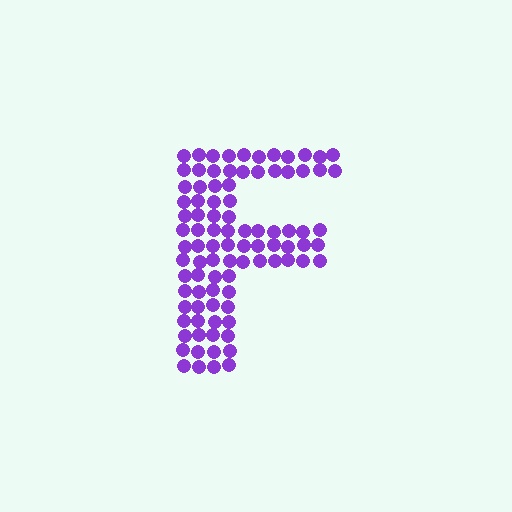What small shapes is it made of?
It is made of small circles.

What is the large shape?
The large shape is the letter F.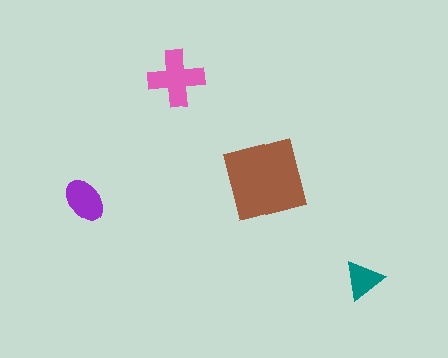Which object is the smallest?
The teal triangle.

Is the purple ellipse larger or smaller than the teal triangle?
Larger.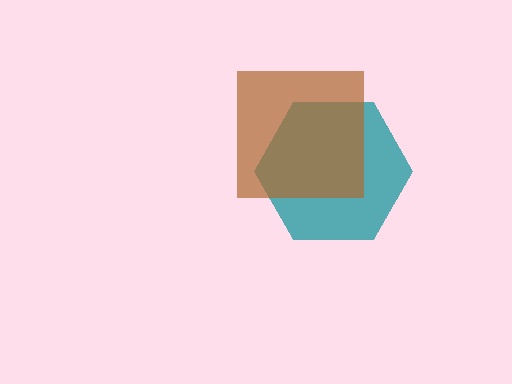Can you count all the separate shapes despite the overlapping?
Yes, there are 2 separate shapes.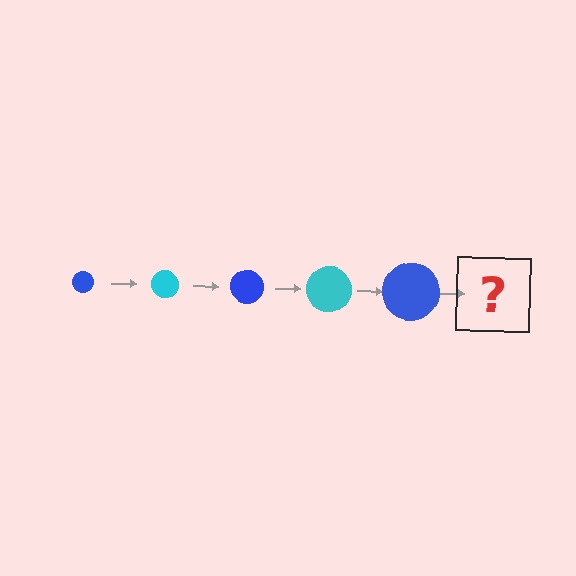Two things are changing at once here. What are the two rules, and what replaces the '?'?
The two rules are that the circle grows larger each step and the color cycles through blue and cyan. The '?' should be a cyan circle, larger than the previous one.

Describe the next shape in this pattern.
It should be a cyan circle, larger than the previous one.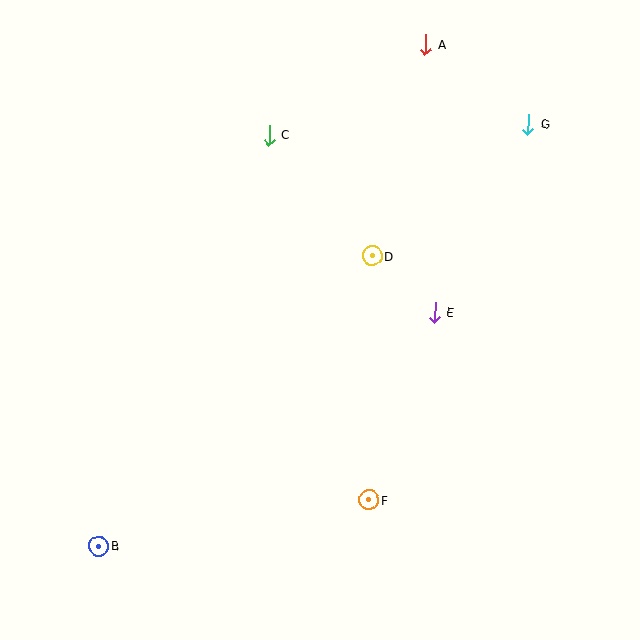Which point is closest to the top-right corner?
Point G is closest to the top-right corner.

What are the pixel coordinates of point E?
Point E is at (435, 312).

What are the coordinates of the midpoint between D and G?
The midpoint between D and G is at (450, 190).